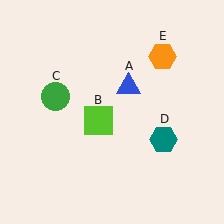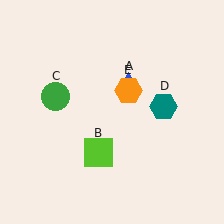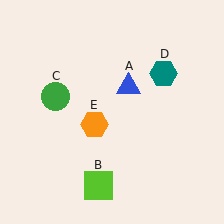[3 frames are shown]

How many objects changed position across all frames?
3 objects changed position: lime square (object B), teal hexagon (object D), orange hexagon (object E).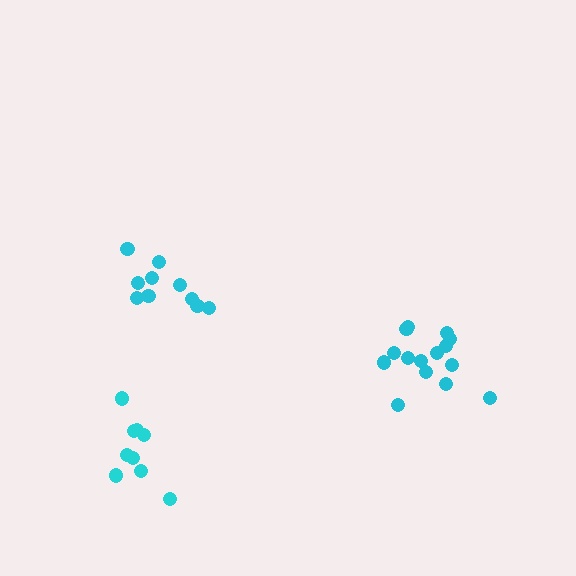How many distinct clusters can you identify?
There are 3 distinct clusters.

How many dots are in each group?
Group 1: 10 dots, Group 2: 15 dots, Group 3: 9 dots (34 total).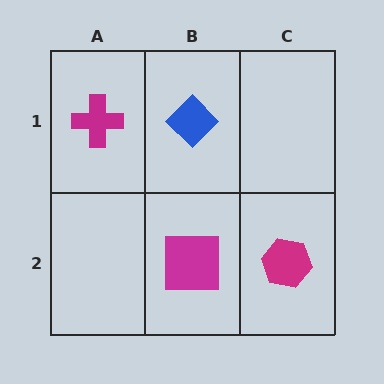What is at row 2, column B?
A magenta square.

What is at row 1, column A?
A magenta cross.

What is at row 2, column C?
A magenta hexagon.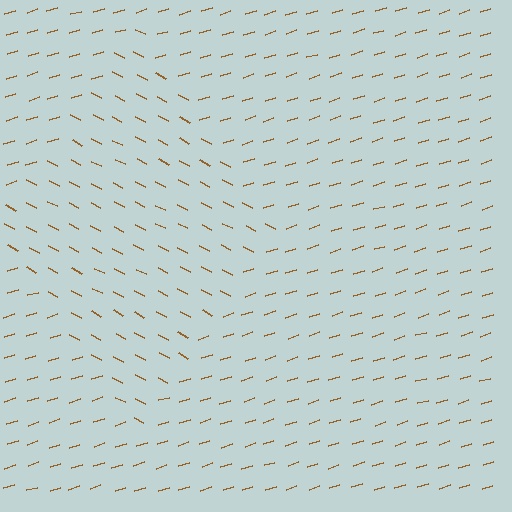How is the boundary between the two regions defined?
The boundary is defined purely by a change in line orientation (approximately 45 degrees difference). All lines are the same color and thickness.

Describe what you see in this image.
The image is filled with small brown line segments. A diamond region in the image has lines oriented differently from the surrounding lines, creating a visible texture boundary.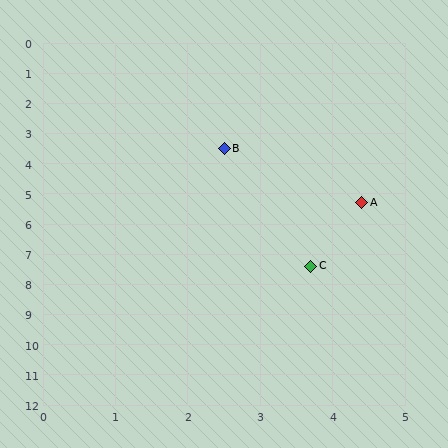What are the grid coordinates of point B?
Point B is at approximately (2.5, 3.5).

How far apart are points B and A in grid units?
Points B and A are about 2.6 grid units apart.